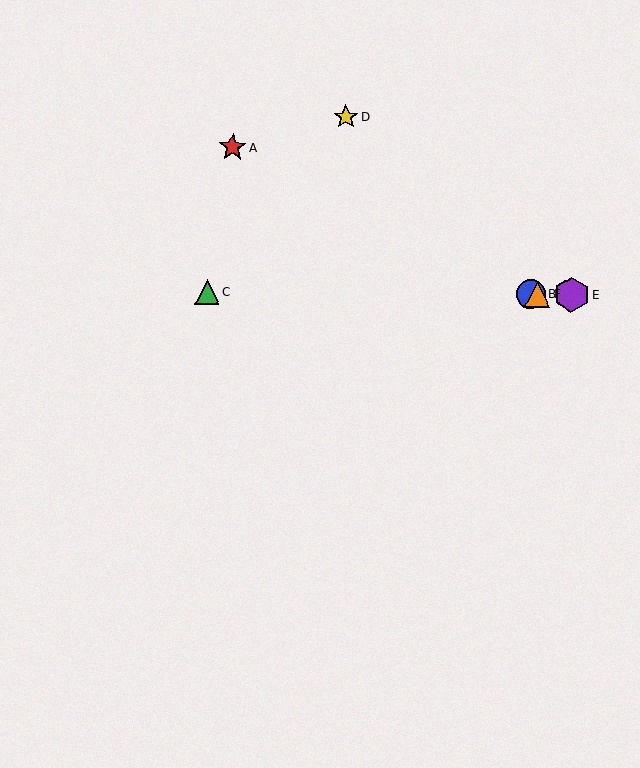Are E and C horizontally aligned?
Yes, both are at y≈295.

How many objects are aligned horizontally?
4 objects (B, C, E, F) are aligned horizontally.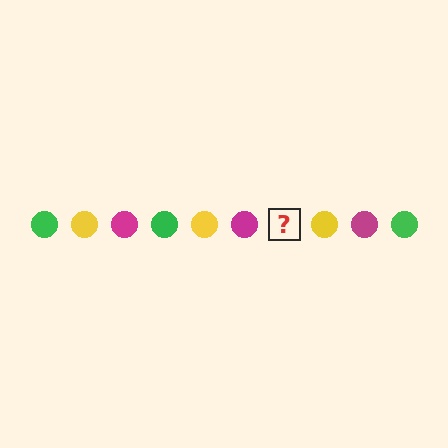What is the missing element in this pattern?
The missing element is a green circle.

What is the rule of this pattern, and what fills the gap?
The rule is that the pattern cycles through green, yellow, magenta circles. The gap should be filled with a green circle.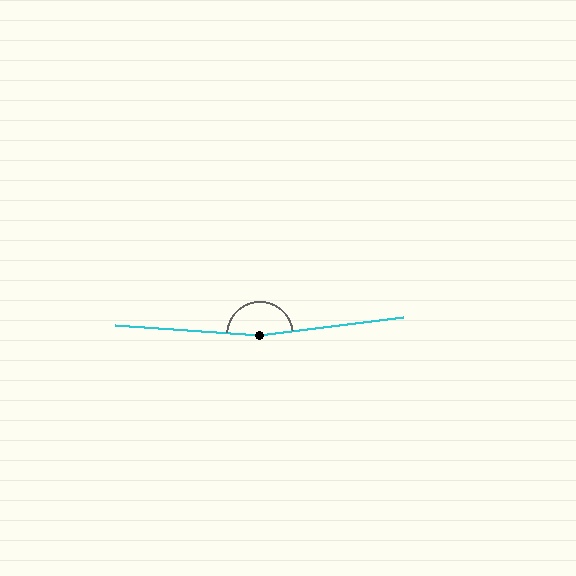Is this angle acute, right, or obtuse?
It is obtuse.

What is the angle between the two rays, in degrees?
Approximately 169 degrees.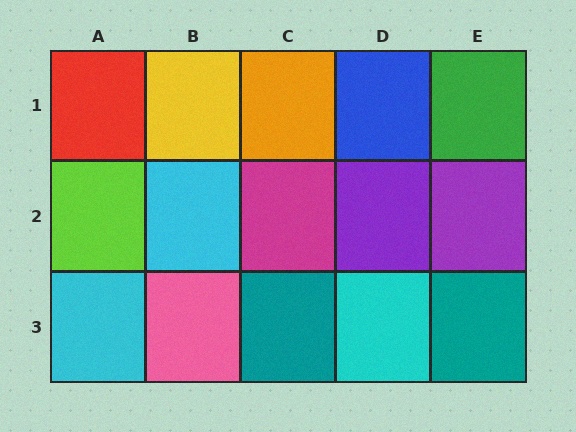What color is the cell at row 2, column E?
Purple.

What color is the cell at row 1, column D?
Blue.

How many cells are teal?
2 cells are teal.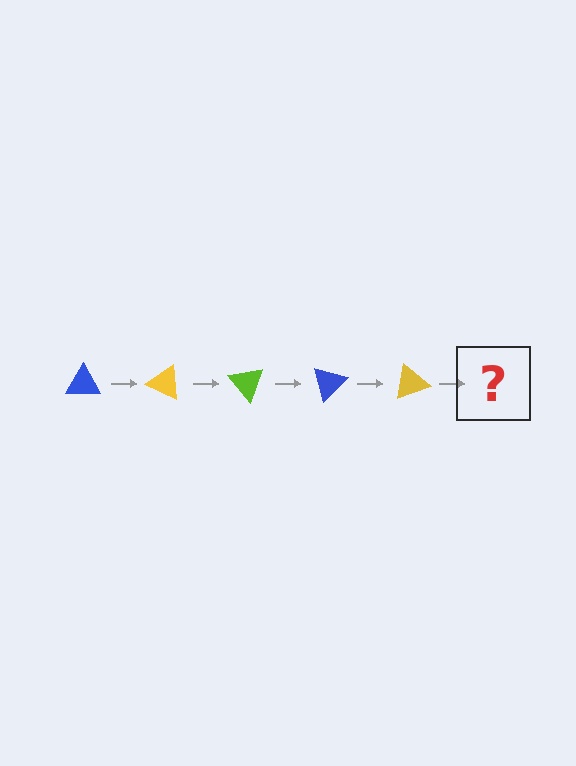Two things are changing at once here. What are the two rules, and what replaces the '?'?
The two rules are that it rotates 25 degrees each step and the color cycles through blue, yellow, and lime. The '?' should be a lime triangle, rotated 125 degrees from the start.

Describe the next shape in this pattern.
It should be a lime triangle, rotated 125 degrees from the start.